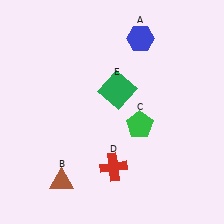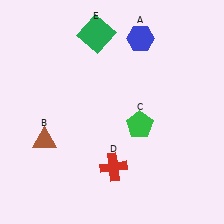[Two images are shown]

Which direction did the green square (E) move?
The green square (E) moved up.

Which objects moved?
The objects that moved are: the brown triangle (B), the green square (E).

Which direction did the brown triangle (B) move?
The brown triangle (B) moved up.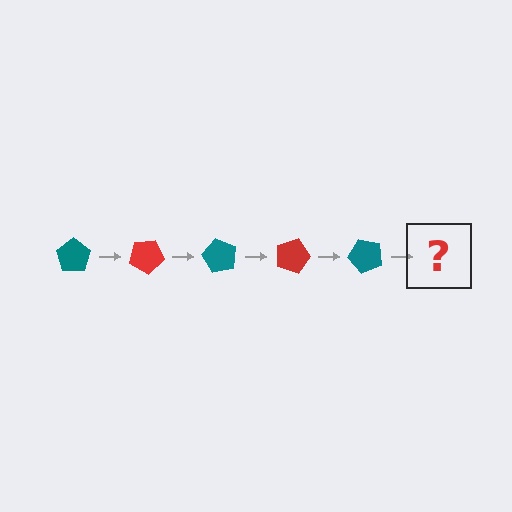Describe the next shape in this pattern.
It should be a red pentagon, rotated 150 degrees from the start.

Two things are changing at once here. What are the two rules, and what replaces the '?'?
The two rules are that it rotates 30 degrees each step and the color cycles through teal and red. The '?' should be a red pentagon, rotated 150 degrees from the start.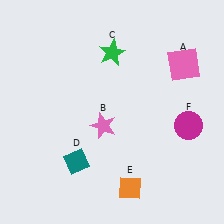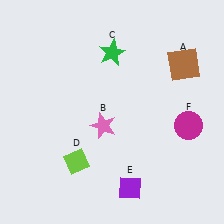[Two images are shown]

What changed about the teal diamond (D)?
In Image 1, D is teal. In Image 2, it changed to lime.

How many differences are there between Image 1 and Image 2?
There are 3 differences between the two images.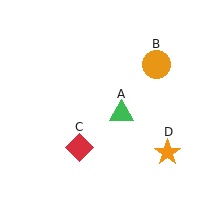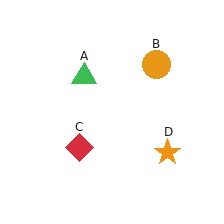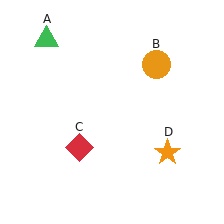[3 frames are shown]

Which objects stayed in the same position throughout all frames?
Orange circle (object B) and red diamond (object C) and orange star (object D) remained stationary.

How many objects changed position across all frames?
1 object changed position: green triangle (object A).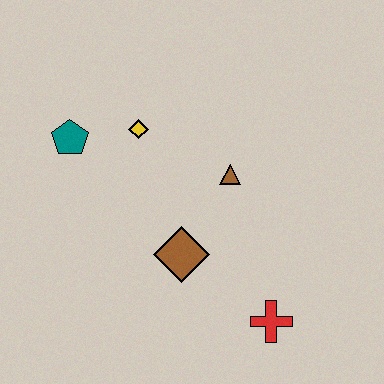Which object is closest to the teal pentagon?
The yellow diamond is closest to the teal pentagon.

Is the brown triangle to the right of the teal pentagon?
Yes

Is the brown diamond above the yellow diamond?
No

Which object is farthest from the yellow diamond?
The red cross is farthest from the yellow diamond.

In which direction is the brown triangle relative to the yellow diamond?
The brown triangle is to the right of the yellow diamond.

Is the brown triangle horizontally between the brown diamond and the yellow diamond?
No